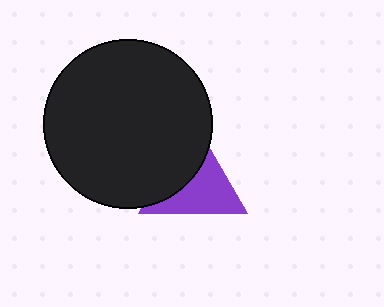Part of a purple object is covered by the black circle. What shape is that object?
It is a triangle.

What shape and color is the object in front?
The object in front is a black circle.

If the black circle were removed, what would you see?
You would see the complete purple triangle.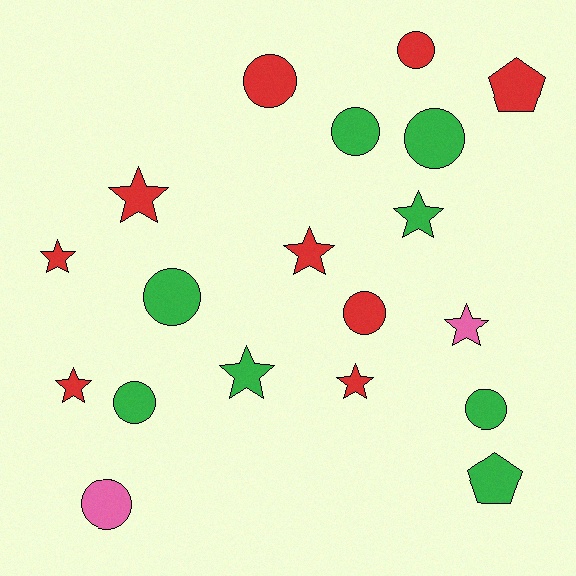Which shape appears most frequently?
Circle, with 9 objects.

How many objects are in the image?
There are 19 objects.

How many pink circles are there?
There is 1 pink circle.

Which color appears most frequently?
Red, with 9 objects.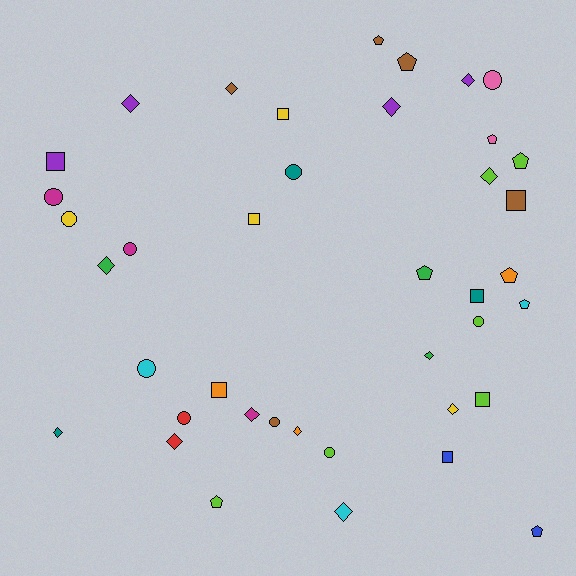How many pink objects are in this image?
There are 2 pink objects.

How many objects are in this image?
There are 40 objects.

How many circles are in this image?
There are 10 circles.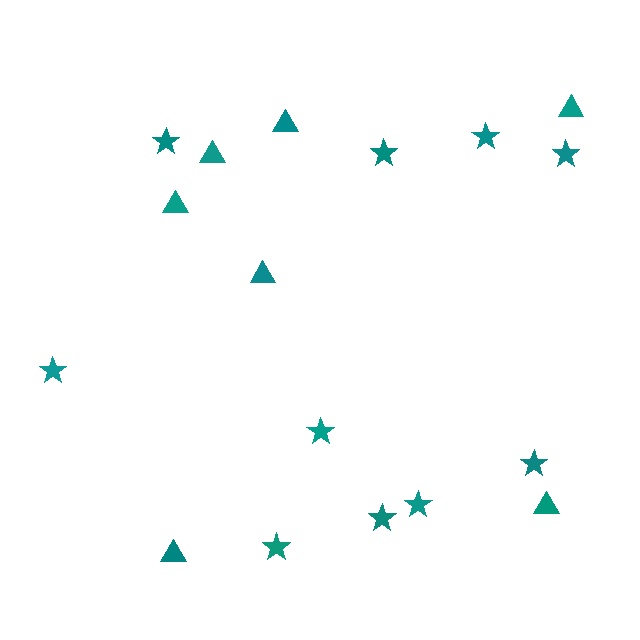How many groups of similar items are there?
There are 2 groups: one group of triangles (7) and one group of stars (10).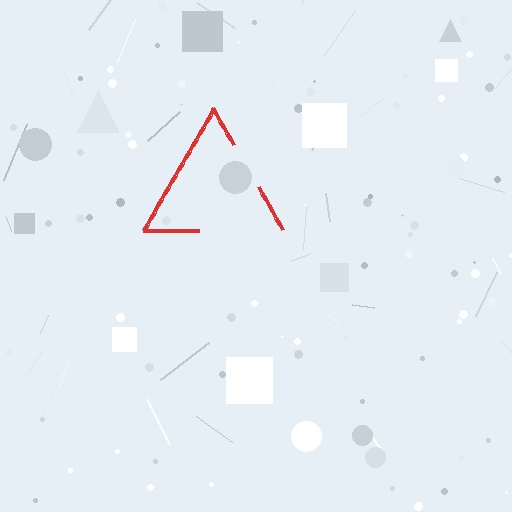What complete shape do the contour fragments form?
The contour fragments form a triangle.